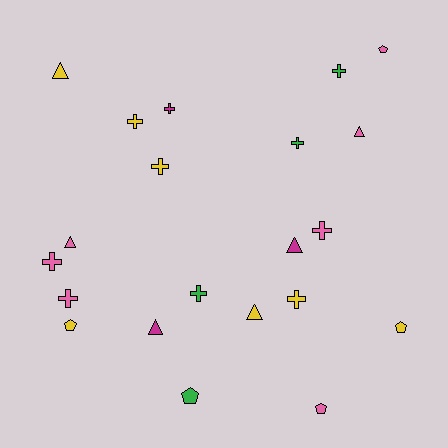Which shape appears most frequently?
Cross, with 10 objects.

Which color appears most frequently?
Yellow, with 7 objects.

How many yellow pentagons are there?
There are 2 yellow pentagons.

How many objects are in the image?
There are 21 objects.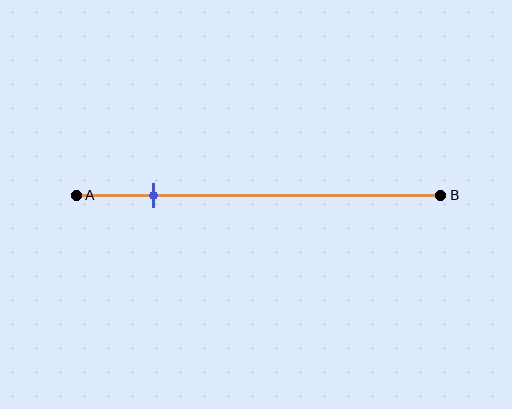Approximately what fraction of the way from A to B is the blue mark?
The blue mark is approximately 20% of the way from A to B.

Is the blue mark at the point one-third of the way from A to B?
No, the mark is at about 20% from A, not at the 33% one-third point.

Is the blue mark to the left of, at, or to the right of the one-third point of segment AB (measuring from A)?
The blue mark is to the left of the one-third point of segment AB.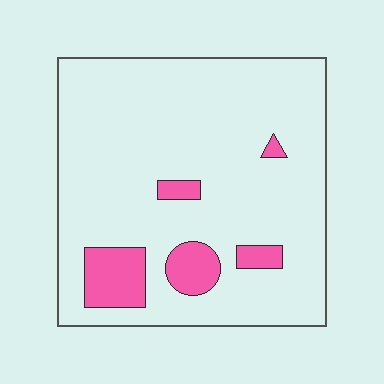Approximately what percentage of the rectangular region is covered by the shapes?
Approximately 10%.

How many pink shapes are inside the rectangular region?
5.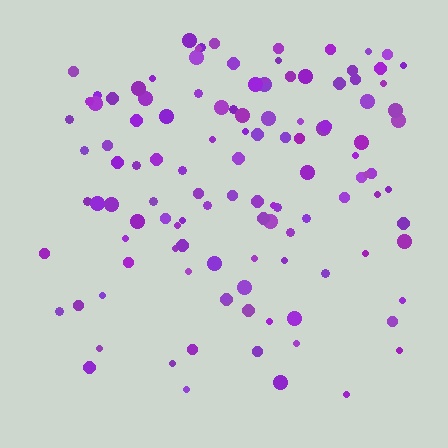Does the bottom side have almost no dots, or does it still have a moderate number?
Still a moderate number, just noticeably fewer than the top.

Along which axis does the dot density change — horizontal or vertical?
Vertical.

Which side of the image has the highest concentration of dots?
The top.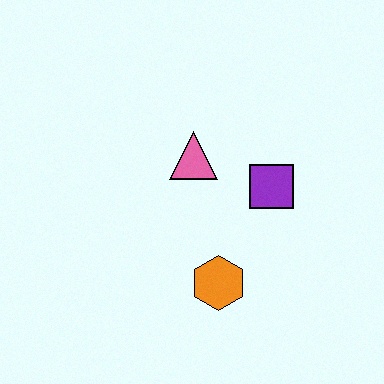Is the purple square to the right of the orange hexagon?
Yes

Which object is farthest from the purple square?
The orange hexagon is farthest from the purple square.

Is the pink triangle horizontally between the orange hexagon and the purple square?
No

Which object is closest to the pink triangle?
The purple square is closest to the pink triangle.